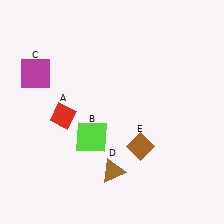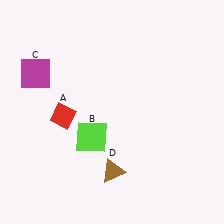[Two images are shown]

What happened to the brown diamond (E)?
The brown diamond (E) was removed in Image 2. It was in the bottom-right area of Image 1.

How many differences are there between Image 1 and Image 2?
There is 1 difference between the two images.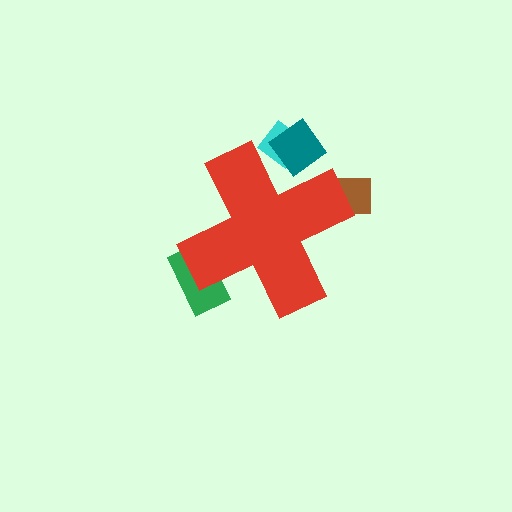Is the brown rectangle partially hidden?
Yes, the brown rectangle is partially hidden behind the red cross.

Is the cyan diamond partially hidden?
Yes, the cyan diamond is partially hidden behind the red cross.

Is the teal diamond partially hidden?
Yes, the teal diamond is partially hidden behind the red cross.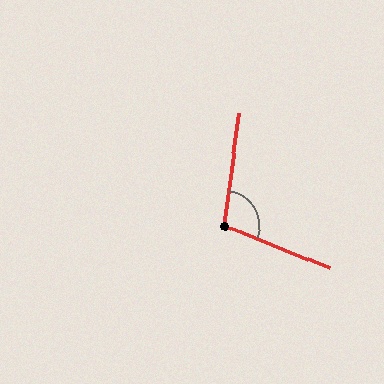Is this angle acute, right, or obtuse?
It is obtuse.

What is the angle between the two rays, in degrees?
Approximately 104 degrees.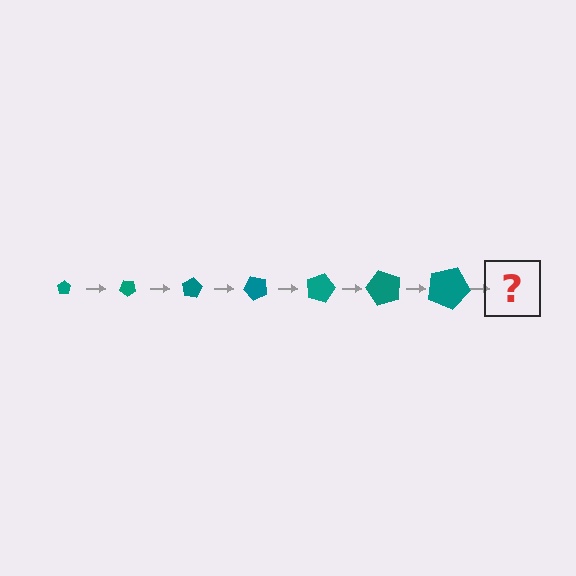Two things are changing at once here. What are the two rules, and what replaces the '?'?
The two rules are that the pentagon grows larger each step and it rotates 40 degrees each step. The '?' should be a pentagon, larger than the previous one and rotated 280 degrees from the start.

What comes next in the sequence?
The next element should be a pentagon, larger than the previous one and rotated 280 degrees from the start.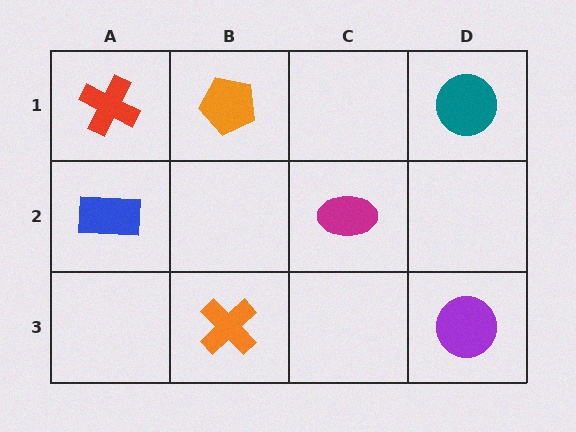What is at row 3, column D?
A purple circle.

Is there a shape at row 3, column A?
No, that cell is empty.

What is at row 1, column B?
An orange pentagon.